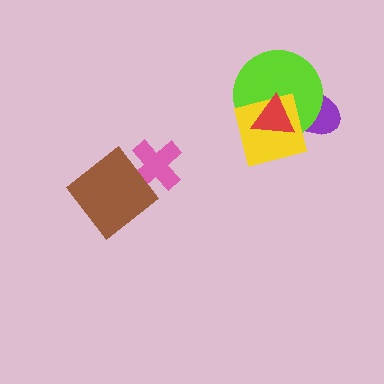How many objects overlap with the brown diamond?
1 object overlaps with the brown diamond.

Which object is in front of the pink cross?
The brown diamond is in front of the pink cross.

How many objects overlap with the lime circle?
3 objects overlap with the lime circle.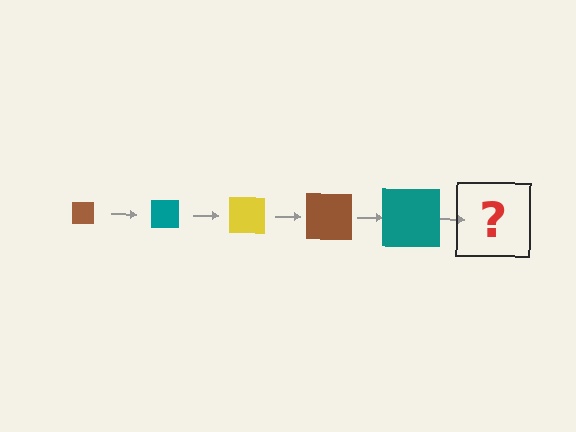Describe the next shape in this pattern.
It should be a yellow square, larger than the previous one.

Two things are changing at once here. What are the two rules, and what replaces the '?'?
The two rules are that the square grows larger each step and the color cycles through brown, teal, and yellow. The '?' should be a yellow square, larger than the previous one.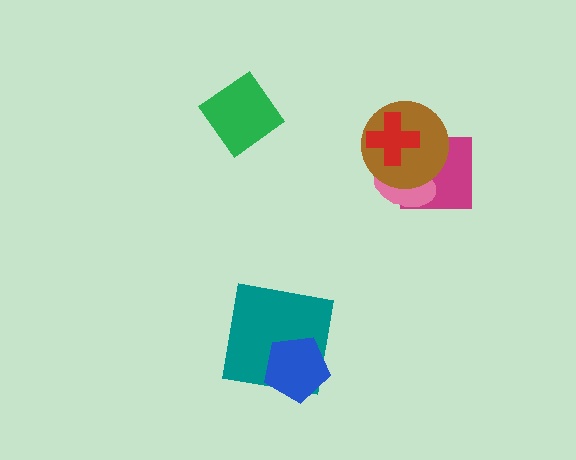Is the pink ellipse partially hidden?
Yes, it is partially covered by another shape.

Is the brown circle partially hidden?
Yes, it is partially covered by another shape.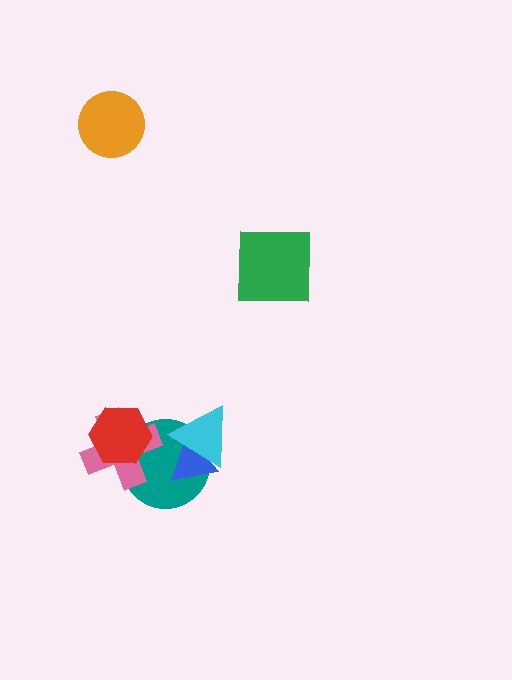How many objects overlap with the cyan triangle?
2 objects overlap with the cyan triangle.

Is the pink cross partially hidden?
Yes, it is partially covered by another shape.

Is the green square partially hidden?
No, no other shape covers it.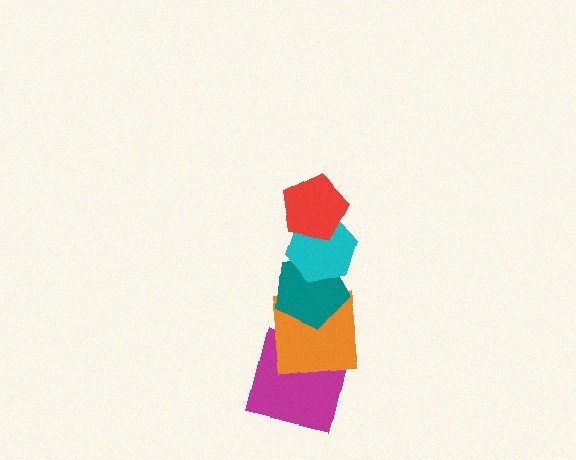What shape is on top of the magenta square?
The orange square is on top of the magenta square.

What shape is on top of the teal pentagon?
The cyan hexagon is on top of the teal pentagon.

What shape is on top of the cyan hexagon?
The red pentagon is on top of the cyan hexagon.